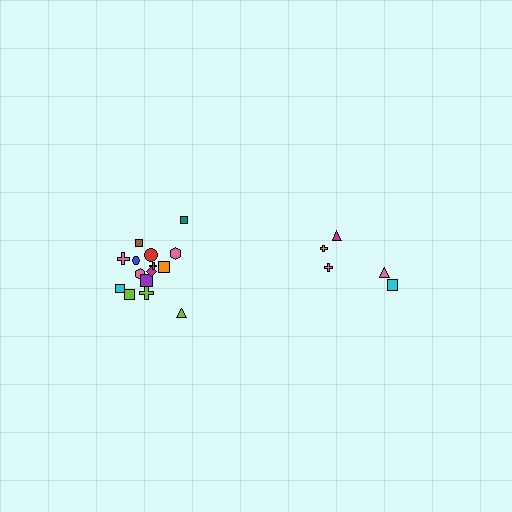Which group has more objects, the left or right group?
The left group.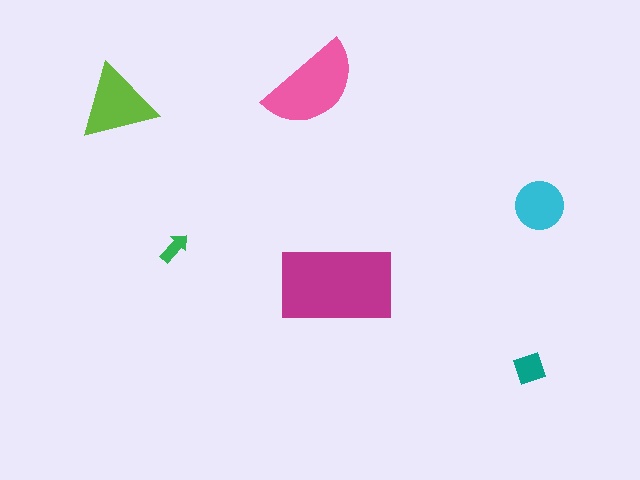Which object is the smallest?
The green arrow.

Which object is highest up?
The pink semicircle is topmost.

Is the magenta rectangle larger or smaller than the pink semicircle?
Larger.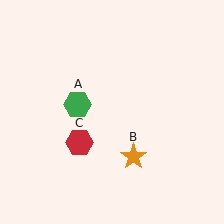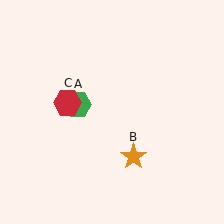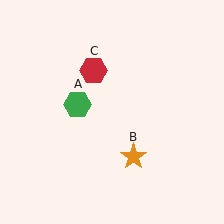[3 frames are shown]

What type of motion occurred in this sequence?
The red hexagon (object C) rotated clockwise around the center of the scene.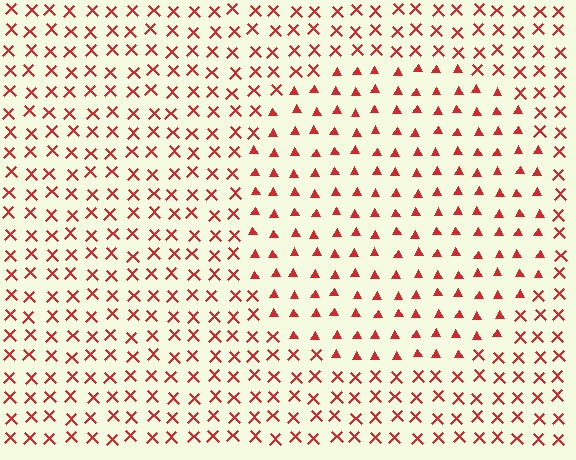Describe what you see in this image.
The image is filled with small red elements arranged in a uniform grid. A circle-shaped region contains triangles, while the surrounding area contains X marks. The boundary is defined purely by the change in element shape.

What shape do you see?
I see a circle.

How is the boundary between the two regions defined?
The boundary is defined by a change in element shape: triangles inside vs. X marks outside. All elements share the same color and spacing.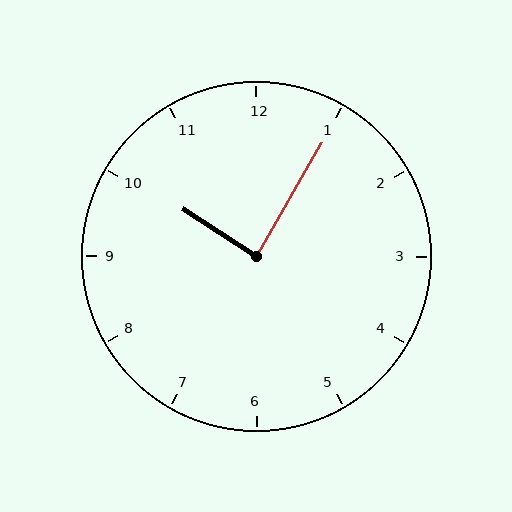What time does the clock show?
10:05.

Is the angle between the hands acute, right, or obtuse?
It is right.